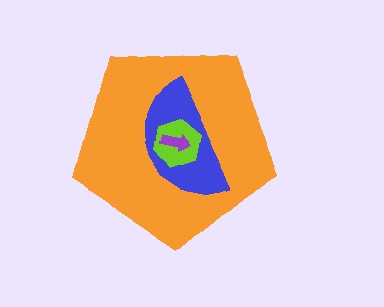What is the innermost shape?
The purple arrow.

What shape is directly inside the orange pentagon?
The blue semicircle.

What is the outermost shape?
The orange pentagon.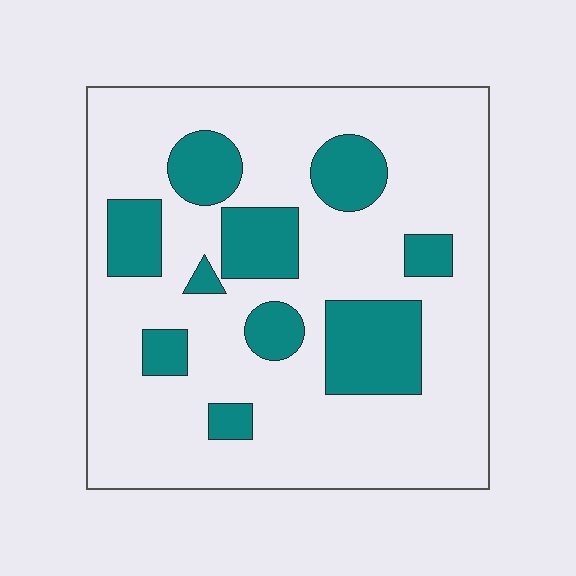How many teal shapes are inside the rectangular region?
10.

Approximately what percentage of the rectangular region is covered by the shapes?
Approximately 25%.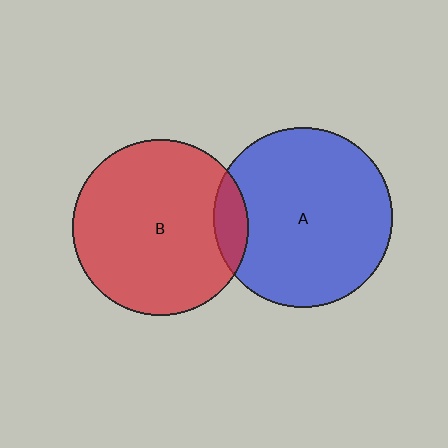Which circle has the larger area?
Circle A (blue).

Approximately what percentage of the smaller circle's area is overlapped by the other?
Approximately 10%.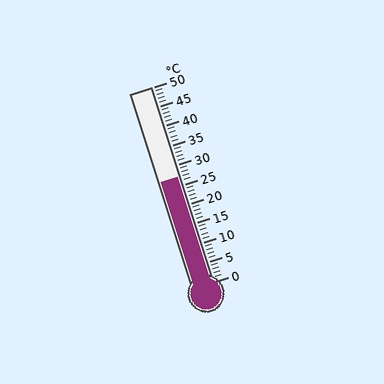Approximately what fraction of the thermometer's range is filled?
The thermometer is filled to approximately 55% of its range.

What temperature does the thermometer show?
The thermometer shows approximately 27°C.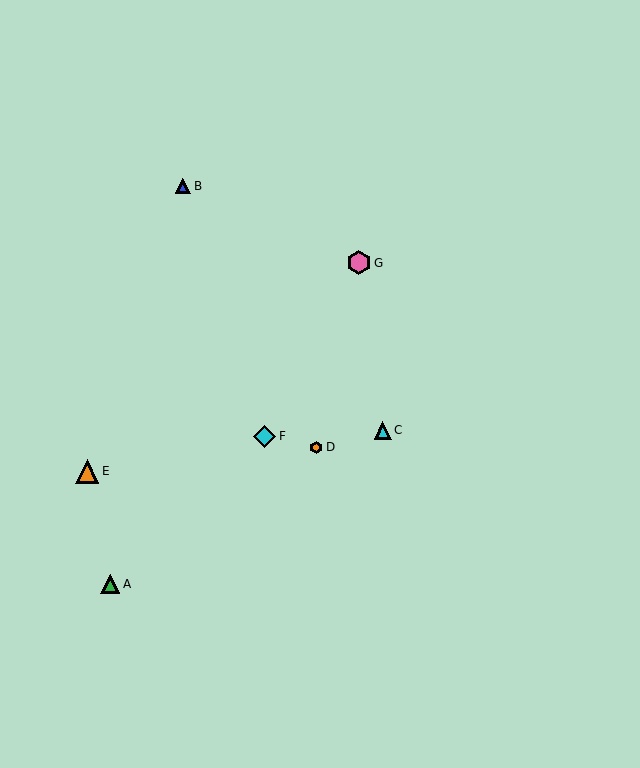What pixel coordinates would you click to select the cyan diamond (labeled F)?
Click at (265, 436) to select the cyan diamond F.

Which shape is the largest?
The pink hexagon (labeled G) is the largest.